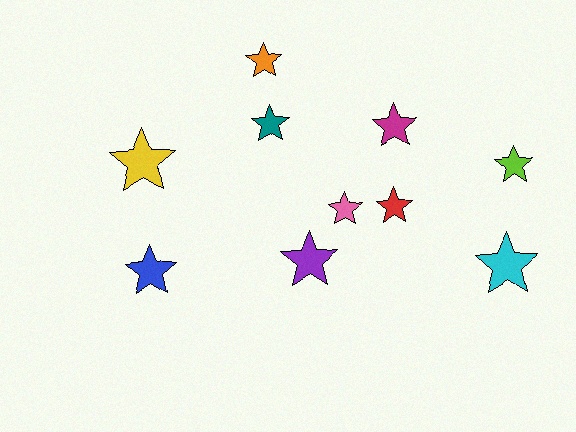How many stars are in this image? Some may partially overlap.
There are 10 stars.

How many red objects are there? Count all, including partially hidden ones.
There is 1 red object.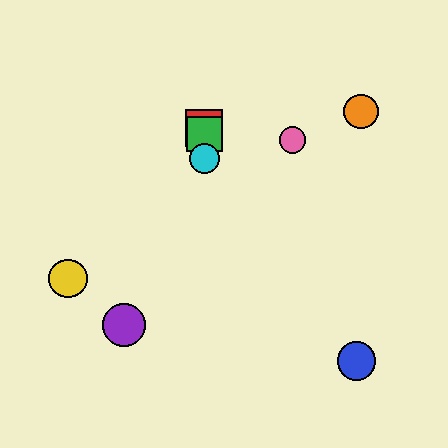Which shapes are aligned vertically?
The red square, the green square, the cyan circle are aligned vertically.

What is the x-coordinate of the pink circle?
The pink circle is at x≈292.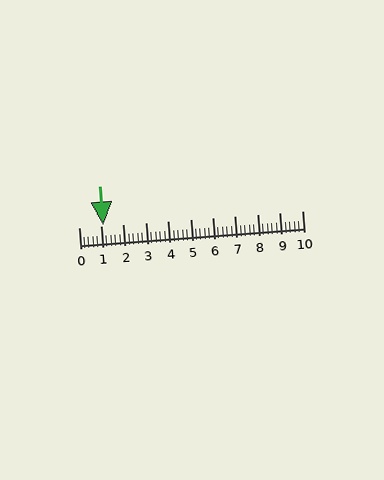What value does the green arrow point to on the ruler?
The green arrow points to approximately 1.1.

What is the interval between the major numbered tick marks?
The major tick marks are spaced 1 units apart.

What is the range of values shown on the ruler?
The ruler shows values from 0 to 10.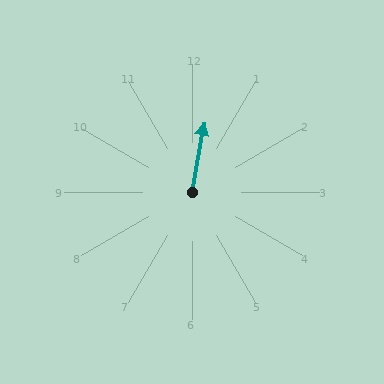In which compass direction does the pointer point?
North.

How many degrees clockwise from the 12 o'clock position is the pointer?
Approximately 10 degrees.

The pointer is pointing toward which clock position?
Roughly 12 o'clock.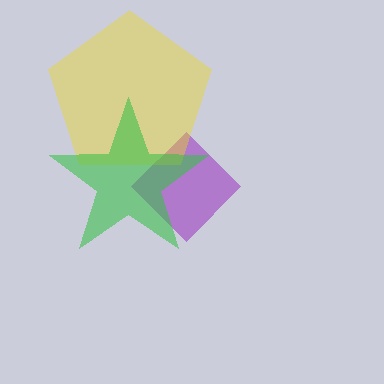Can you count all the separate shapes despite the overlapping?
Yes, there are 3 separate shapes.